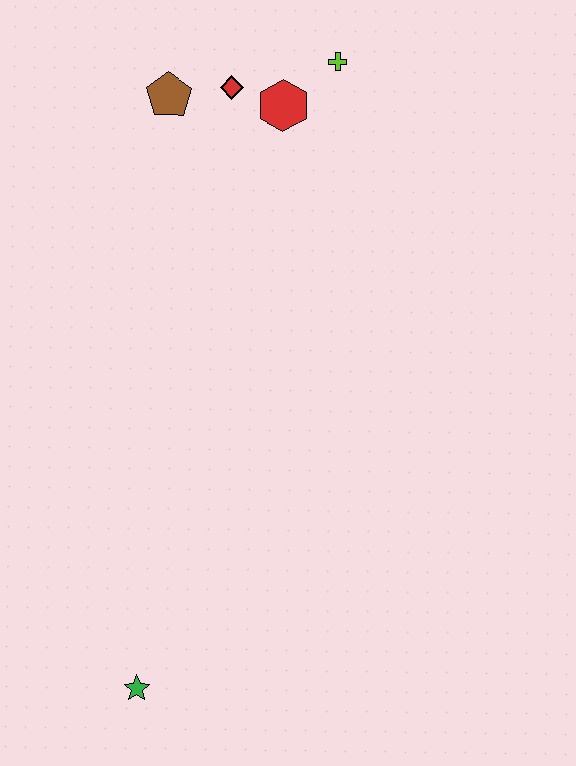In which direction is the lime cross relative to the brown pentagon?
The lime cross is to the right of the brown pentagon.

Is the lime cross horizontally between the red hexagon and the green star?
No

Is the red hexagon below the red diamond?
Yes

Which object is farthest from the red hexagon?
The green star is farthest from the red hexagon.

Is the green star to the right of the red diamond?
No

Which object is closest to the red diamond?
The red hexagon is closest to the red diamond.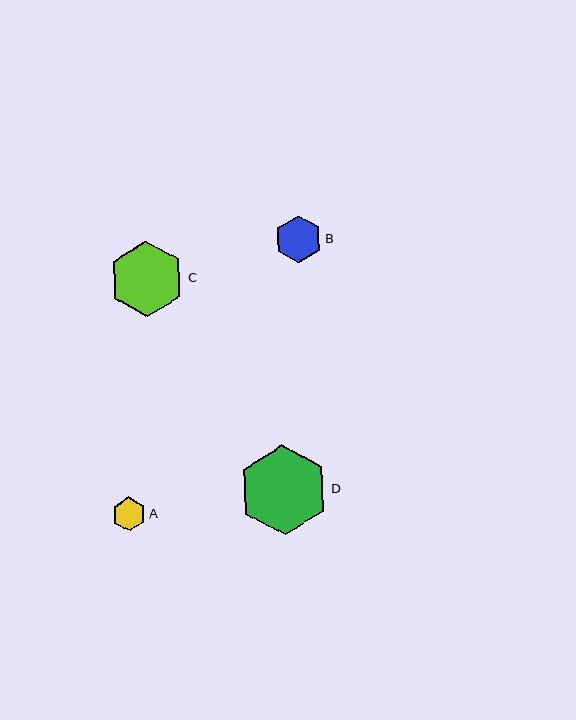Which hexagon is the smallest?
Hexagon A is the smallest with a size of approximately 34 pixels.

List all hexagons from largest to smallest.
From largest to smallest: D, C, B, A.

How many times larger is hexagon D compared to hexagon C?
Hexagon D is approximately 1.2 times the size of hexagon C.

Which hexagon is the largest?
Hexagon D is the largest with a size of approximately 89 pixels.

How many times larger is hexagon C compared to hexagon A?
Hexagon C is approximately 2.2 times the size of hexagon A.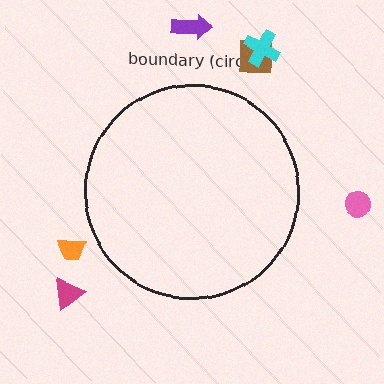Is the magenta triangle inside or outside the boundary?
Outside.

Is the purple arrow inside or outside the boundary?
Outside.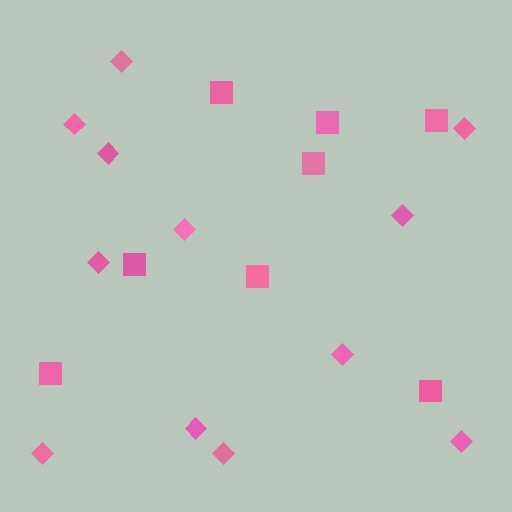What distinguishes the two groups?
There are 2 groups: one group of squares (8) and one group of diamonds (12).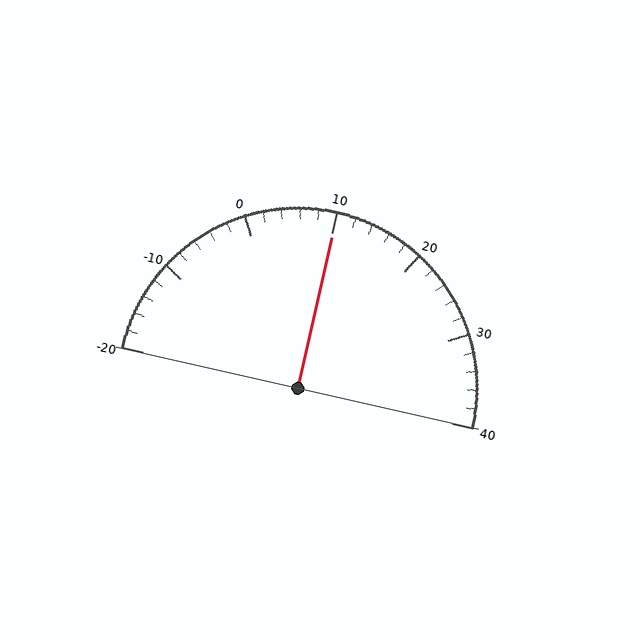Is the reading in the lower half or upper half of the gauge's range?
The reading is in the upper half of the range (-20 to 40).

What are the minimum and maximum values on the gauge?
The gauge ranges from -20 to 40.